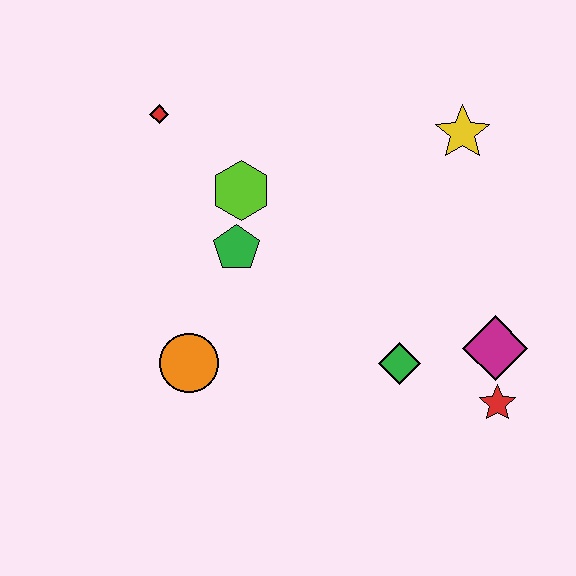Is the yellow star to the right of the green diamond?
Yes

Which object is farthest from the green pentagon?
The red star is farthest from the green pentagon.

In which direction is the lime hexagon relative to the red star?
The lime hexagon is to the left of the red star.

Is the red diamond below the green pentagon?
No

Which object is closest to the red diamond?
The lime hexagon is closest to the red diamond.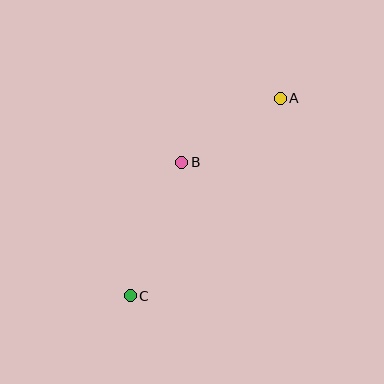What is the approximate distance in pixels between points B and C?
The distance between B and C is approximately 143 pixels.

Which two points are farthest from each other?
Points A and C are farthest from each other.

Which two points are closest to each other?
Points A and B are closest to each other.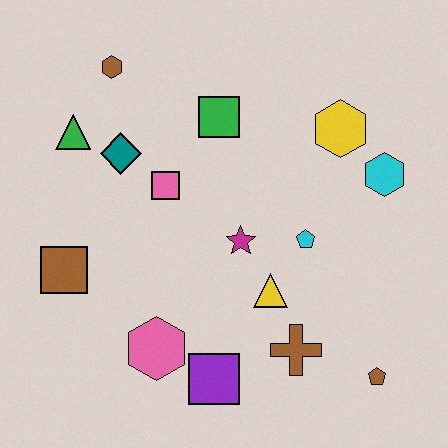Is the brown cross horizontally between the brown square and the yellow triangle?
No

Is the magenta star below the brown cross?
No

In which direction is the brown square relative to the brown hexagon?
The brown square is below the brown hexagon.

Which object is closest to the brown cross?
The yellow triangle is closest to the brown cross.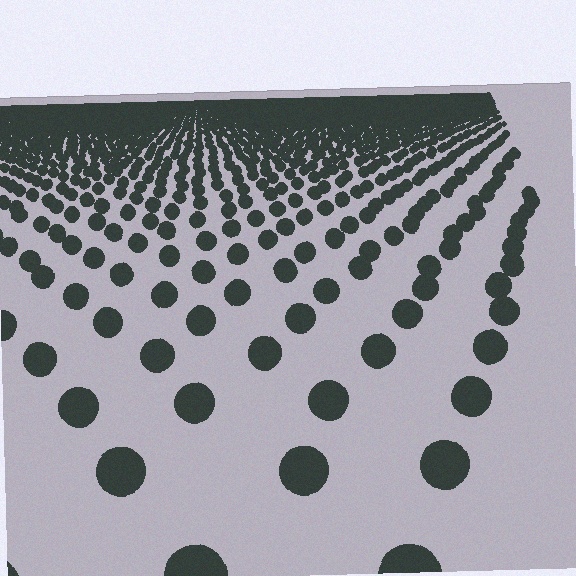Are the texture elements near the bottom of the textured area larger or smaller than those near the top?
Larger. Near the bottom, elements are closer to the viewer and appear at a bigger on-screen size.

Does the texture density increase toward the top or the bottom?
Density increases toward the top.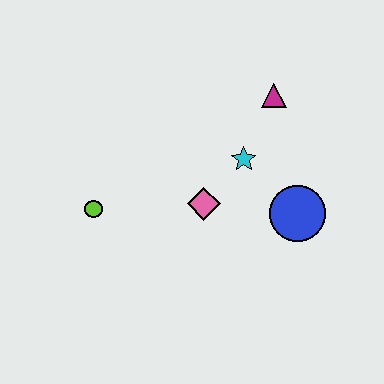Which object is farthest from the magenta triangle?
The lime circle is farthest from the magenta triangle.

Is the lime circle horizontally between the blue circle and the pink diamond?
No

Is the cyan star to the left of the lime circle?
No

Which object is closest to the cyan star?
The pink diamond is closest to the cyan star.